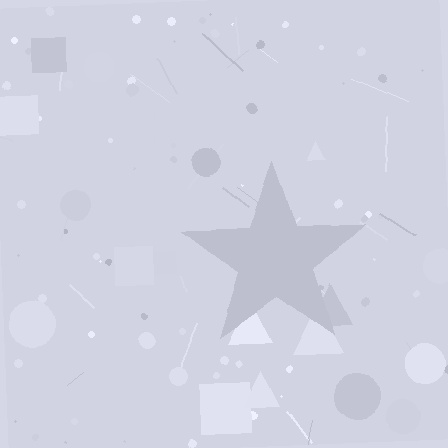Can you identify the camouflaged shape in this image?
The camouflaged shape is a star.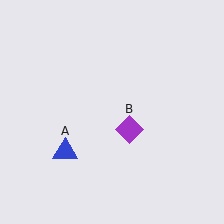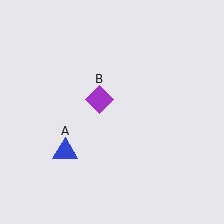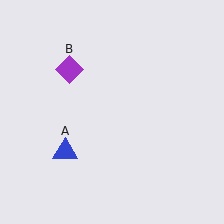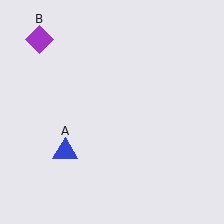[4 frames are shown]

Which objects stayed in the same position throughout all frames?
Blue triangle (object A) remained stationary.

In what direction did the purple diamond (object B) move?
The purple diamond (object B) moved up and to the left.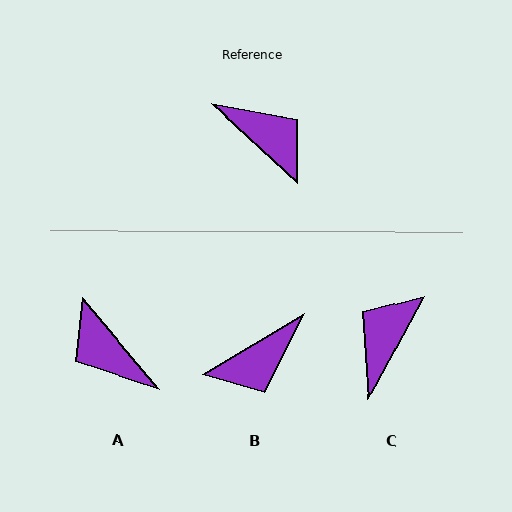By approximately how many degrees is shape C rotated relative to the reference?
Approximately 104 degrees counter-clockwise.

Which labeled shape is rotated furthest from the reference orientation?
A, about 173 degrees away.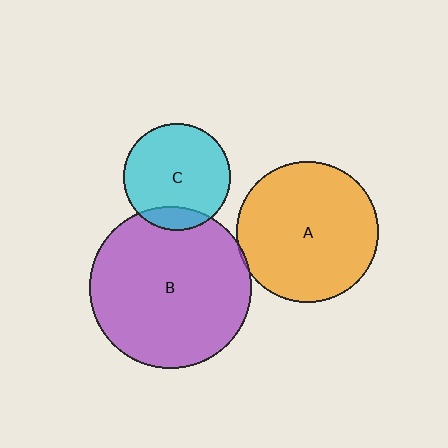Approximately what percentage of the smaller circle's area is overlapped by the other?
Approximately 15%.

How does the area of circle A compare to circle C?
Approximately 1.7 times.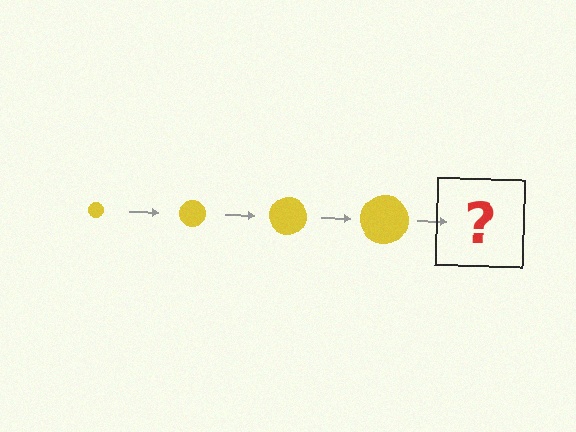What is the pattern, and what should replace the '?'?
The pattern is that the circle gets progressively larger each step. The '?' should be a yellow circle, larger than the previous one.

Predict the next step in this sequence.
The next step is a yellow circle, larger than the previous one.